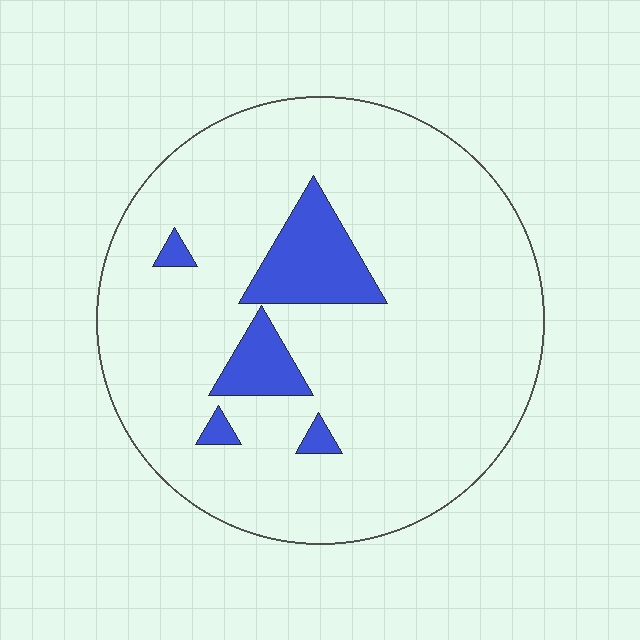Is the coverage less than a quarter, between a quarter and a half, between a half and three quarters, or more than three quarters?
Less than a quarter.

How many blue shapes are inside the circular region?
5.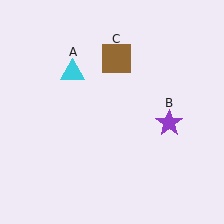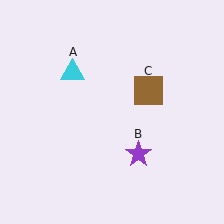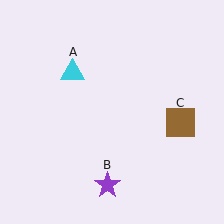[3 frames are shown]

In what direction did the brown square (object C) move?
The brown square (object C) moved down and to the right.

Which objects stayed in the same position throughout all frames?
Cyan triangle (object A) remained stationary.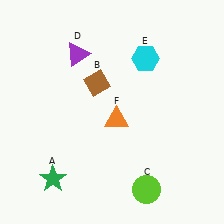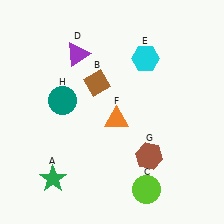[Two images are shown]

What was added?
A brown hexagon (G), a teal circle (H) were added in Image 2.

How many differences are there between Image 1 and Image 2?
There are 2 differences between the two images.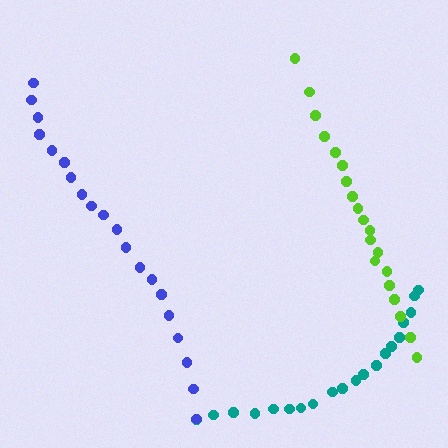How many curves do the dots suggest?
There are 3 distinct paths.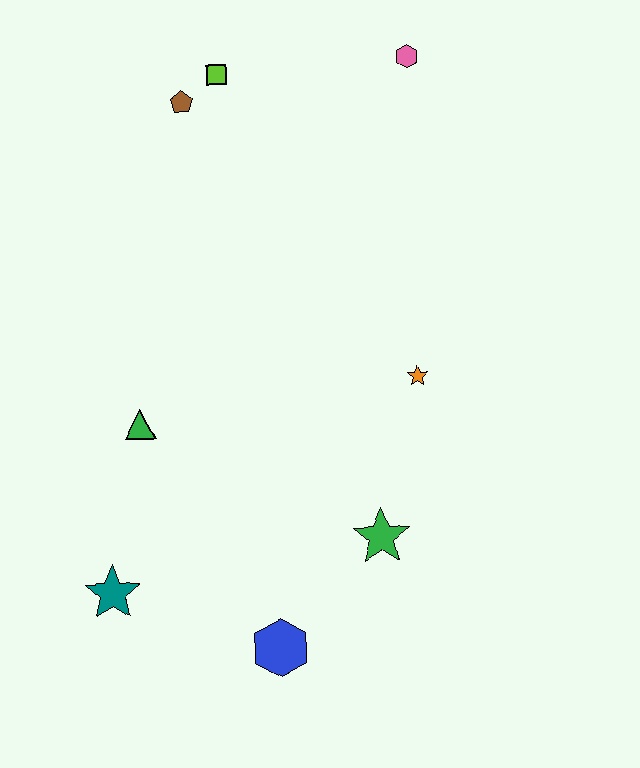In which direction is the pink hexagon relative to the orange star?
The pink hexagon is above the orange star.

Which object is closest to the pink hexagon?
The lime square is closest to the pink hexagon.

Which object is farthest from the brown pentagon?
The blue hexagon is farthest from the brown pentagon.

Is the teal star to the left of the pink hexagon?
Yes